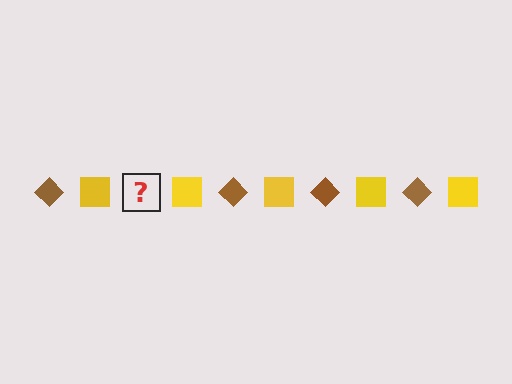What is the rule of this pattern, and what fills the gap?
The rule is that the pattern alternates between brown diamond and yellow square. The gap should be filled with a brown diamond.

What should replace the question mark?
The question mark should be replaced with a brown diamond.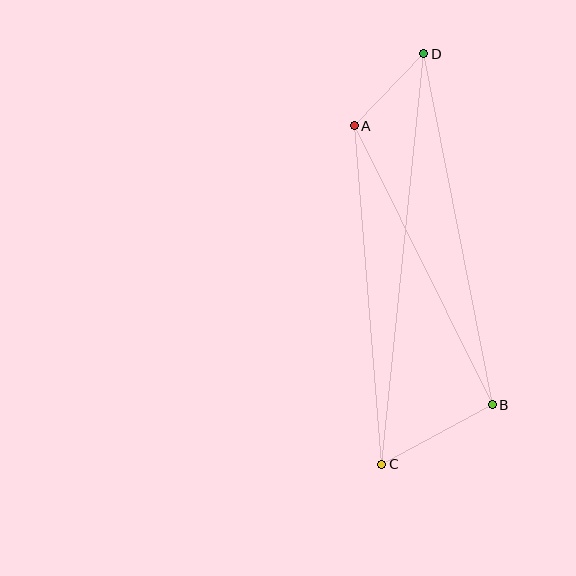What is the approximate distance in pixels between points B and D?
The distance between B and D is approximately 358 pixels.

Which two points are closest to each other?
Points A and D are closest to each other.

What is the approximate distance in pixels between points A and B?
The distance between A and B is approximately 311 pixels.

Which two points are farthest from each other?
Points C and D are farthest from each other.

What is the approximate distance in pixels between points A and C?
The distance between A and C is approximately 340 pixels.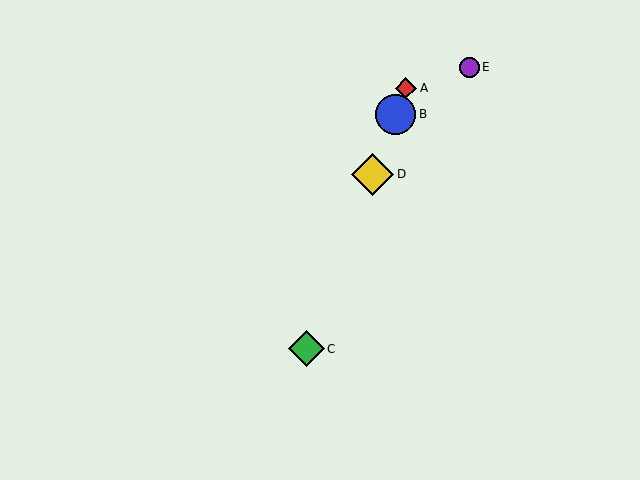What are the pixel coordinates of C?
Object C is at (306, 349).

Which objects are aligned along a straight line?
Objects A, B, C, D are aligned along a straight line.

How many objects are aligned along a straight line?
4 objects (A, B, C, D) are aligned along a straight line.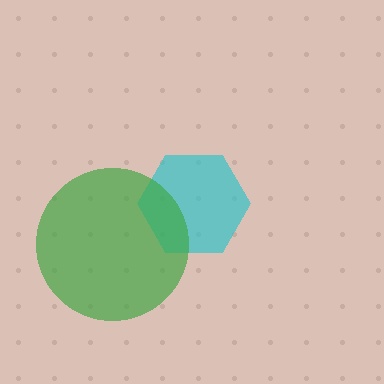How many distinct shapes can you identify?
There are 2 distinct shapes: a cyan hexagon, a green circle.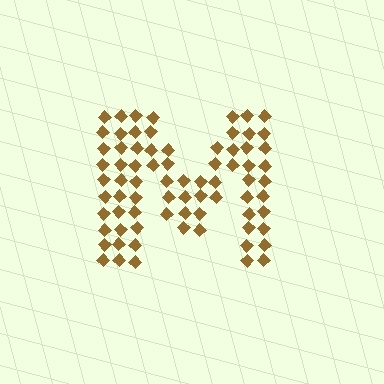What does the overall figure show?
The overall figure shows the letter M.